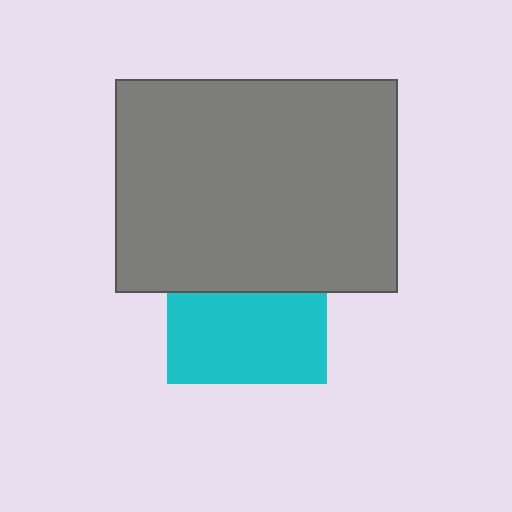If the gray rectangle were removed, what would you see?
You would see the complete cyan square.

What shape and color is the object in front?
The object in front is a gray rectangle.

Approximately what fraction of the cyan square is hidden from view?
Roughly 44% of the cyan square is hidden behind the gray rectangle.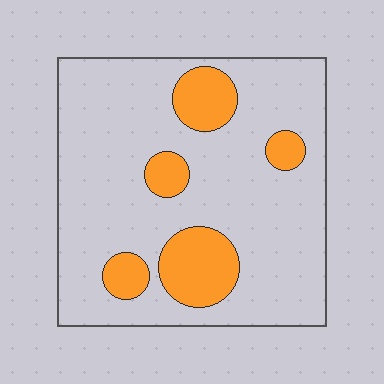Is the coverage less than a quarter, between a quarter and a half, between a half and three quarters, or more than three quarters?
Less than a quarter.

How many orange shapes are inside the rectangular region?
5.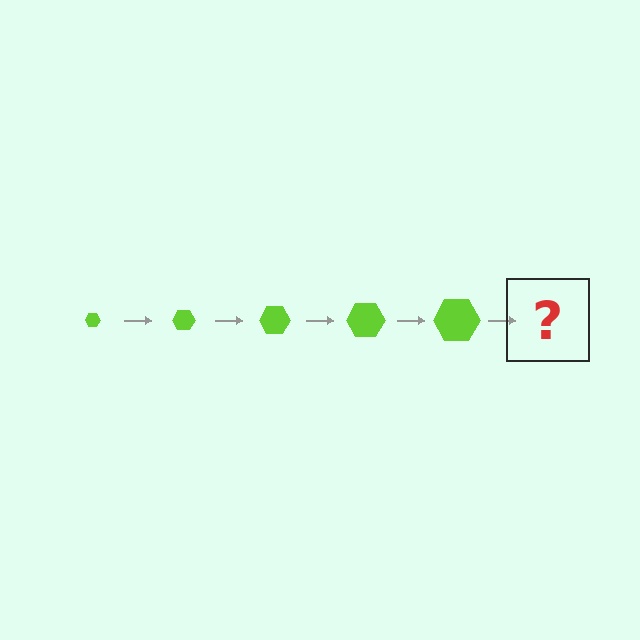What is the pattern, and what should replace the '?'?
The pattern is that the hexagon gets progressively larger each step. The '?' should be a lime hexagon, larger than the previous one.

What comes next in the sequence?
The next element should be a lime hexagon, larger than the previous one.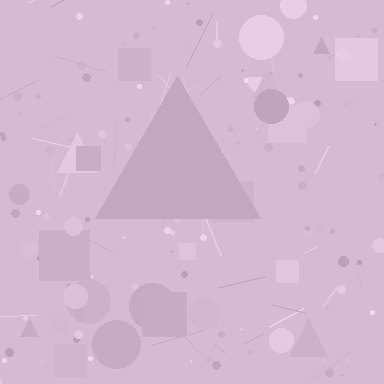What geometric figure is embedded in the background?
A triangle is embedded in the background.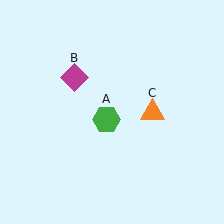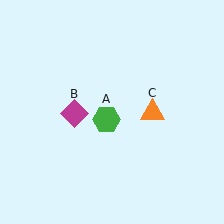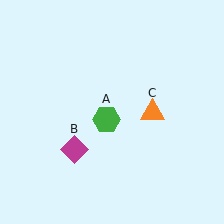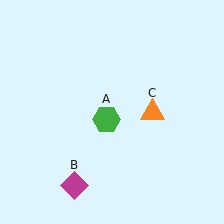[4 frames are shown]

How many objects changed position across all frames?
1 object changed position: magenta diamond (object B).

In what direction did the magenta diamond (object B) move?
The magenta diamond (object B) moved down.